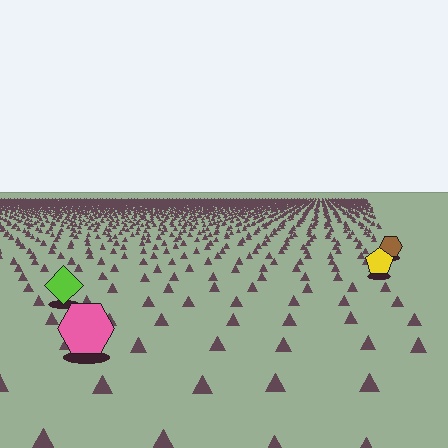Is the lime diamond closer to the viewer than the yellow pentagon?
Yes. The lime diamond is closer — you can tell from the texture gradient: the ground texture is coarser near it.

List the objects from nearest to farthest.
From nearest to farthest: the pink hexagon, the lime diamond, the yellow pentagon, the brown hexagon.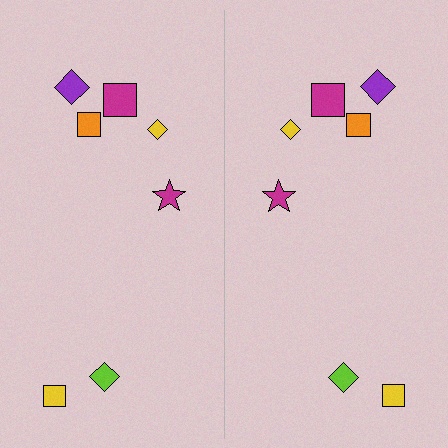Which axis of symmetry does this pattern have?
The pattern has a vertical axis of symmetry running through the center of the image.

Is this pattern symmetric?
Yes, this pattern has bilateral (reflection) symmetry.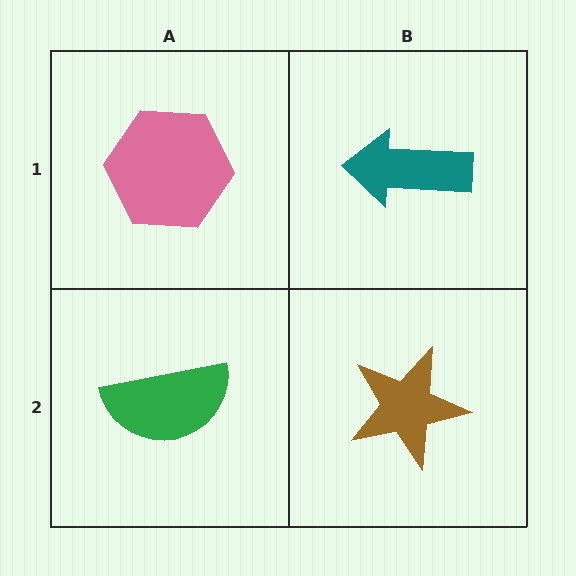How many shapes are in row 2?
2 shapes.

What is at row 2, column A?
A green semicircle.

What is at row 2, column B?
A brown star.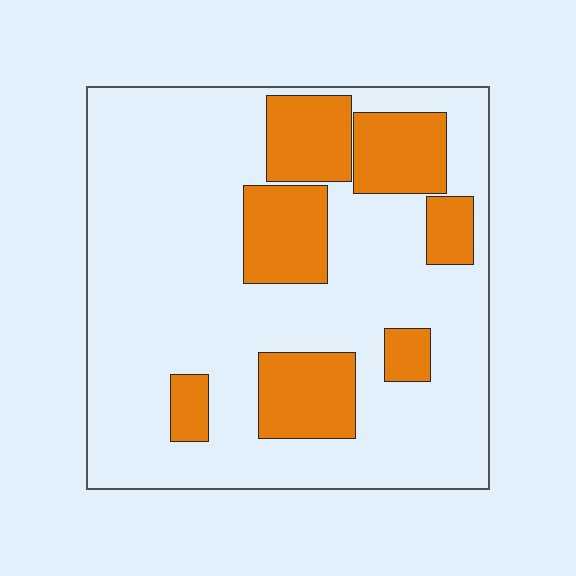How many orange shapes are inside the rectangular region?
7.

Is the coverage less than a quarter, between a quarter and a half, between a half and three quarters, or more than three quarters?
Less than a quarter.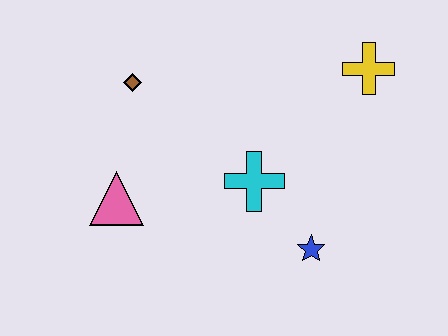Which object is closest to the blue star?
The cyan cross is closest to the blue star.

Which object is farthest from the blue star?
The brown diamond is farthest from the blue star.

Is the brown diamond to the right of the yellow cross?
No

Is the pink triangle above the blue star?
Yes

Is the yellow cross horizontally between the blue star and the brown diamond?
No